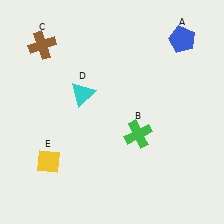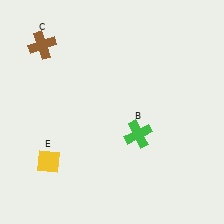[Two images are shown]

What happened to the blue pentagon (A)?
The blue pentagon (A) was removed in Image 2. It was in the top-right area of Image 1.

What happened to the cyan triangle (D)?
The cyan triangle (D) was removed in Image 2. It was in the top-left area of Image 1.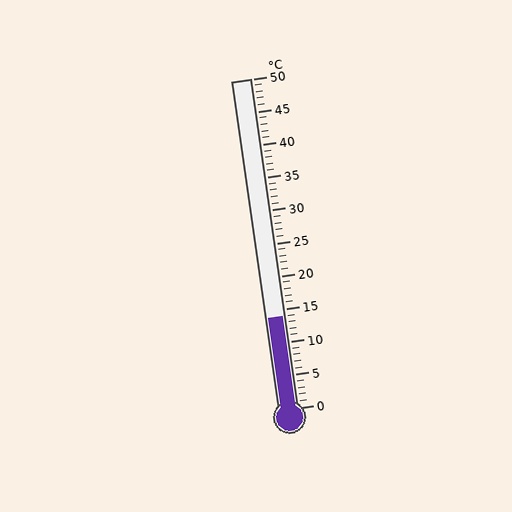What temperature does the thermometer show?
The thermometer shows approximately 14°C.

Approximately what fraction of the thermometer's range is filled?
The thermometer is filled to approximately 30% of its range.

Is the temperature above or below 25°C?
The temperature is below 25°C.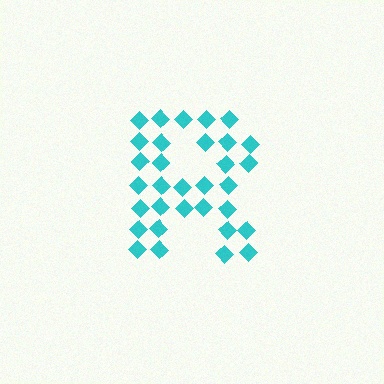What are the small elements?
The small elements are diamonds.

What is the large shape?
The large shape is the letter R.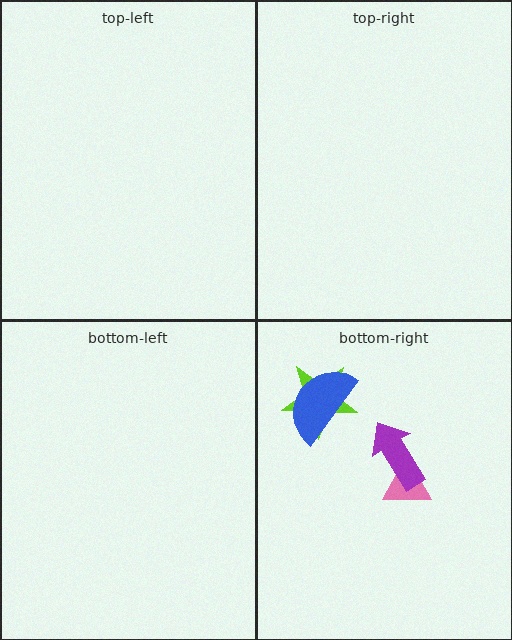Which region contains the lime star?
The bottom-right region.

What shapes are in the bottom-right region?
The lime star, the blue semicircle, the pink triangle, the purple arrow.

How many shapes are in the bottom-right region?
4.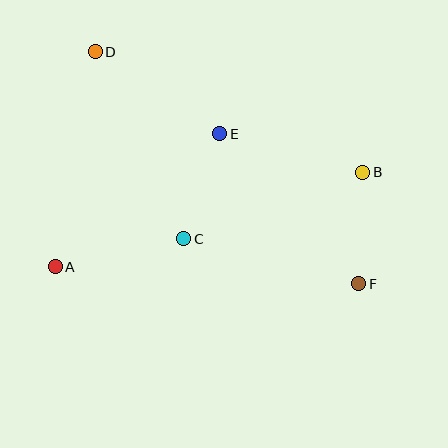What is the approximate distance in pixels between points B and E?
The distance between B and E is approximately 148 pixels.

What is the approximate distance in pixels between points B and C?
The distance between B and C is approximately 191 pixels.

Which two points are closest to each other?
Points C and E are closest to each other.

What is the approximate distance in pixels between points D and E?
The distance between D and E is approximately 149 pixels.